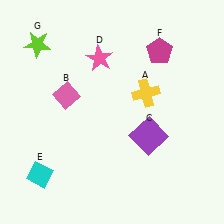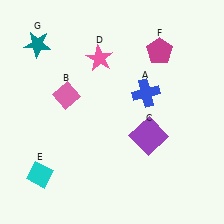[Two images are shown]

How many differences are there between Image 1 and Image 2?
There are 2 differences between the two images.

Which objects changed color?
A changed from yellow to blue. G changed from lime to teal.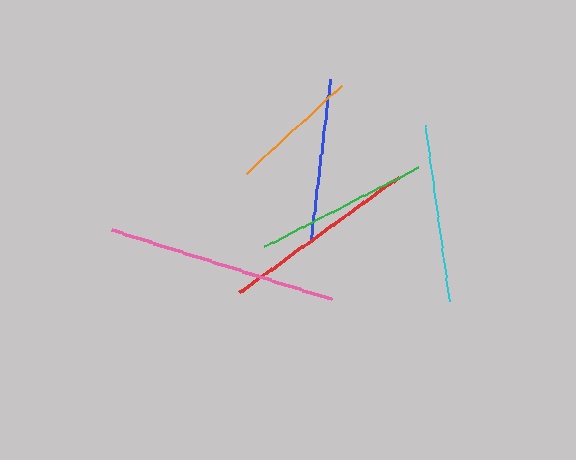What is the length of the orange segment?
The orange segment is approximately 129 pixels long.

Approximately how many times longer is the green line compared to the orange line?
The green line is approximately 1.3 times the length of the orange line.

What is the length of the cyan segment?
The cyan segment is approximately 178 pixels long.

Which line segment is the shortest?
The orange line is the shortest at approximately 129 pixels.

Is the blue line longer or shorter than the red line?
The red line is longer than the blue line.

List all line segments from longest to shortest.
From longest to shortest: pink, red, cyan, green, blue, orange.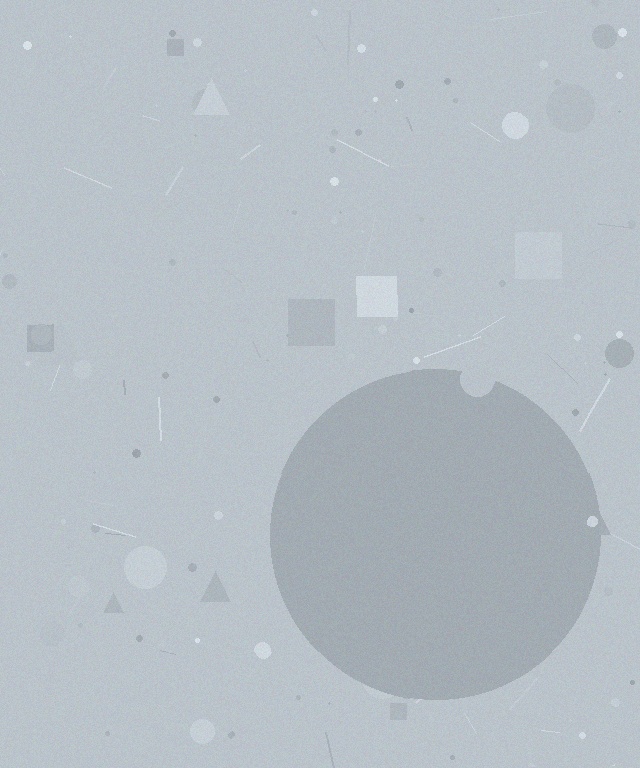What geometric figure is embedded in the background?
A circle is embedded in the background.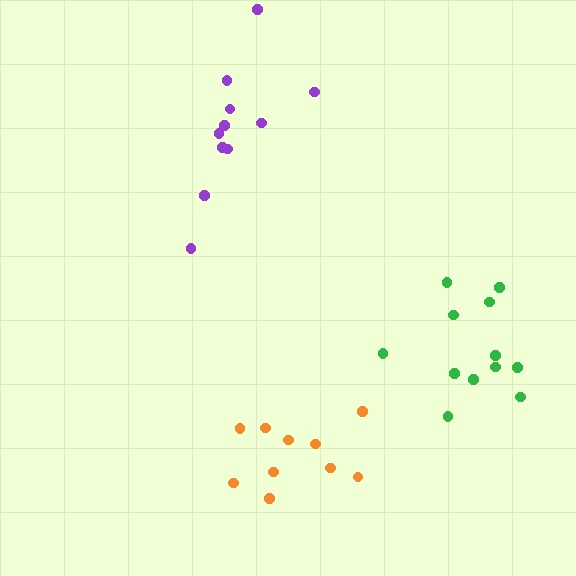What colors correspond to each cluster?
The clusters are colored: purple, orange, green.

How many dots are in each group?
Group 1: 11 dots, Group 2: 10 dots, Group 3: 12 dots (33 total).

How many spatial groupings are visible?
There are 3 spatial groupings.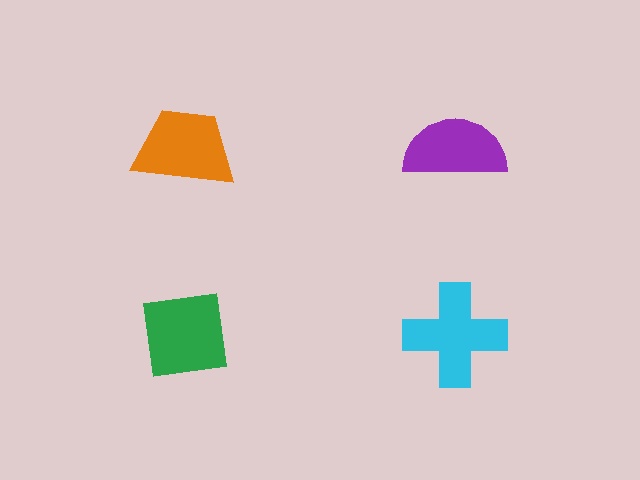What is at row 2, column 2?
A cyan cross.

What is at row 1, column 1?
An orange trapezoid.